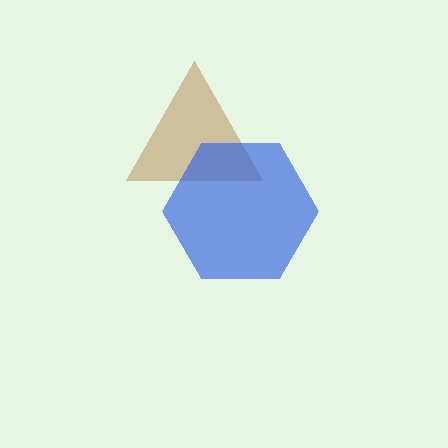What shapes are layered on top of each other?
The layered shapes are: a brown triangle, a blue hexagon.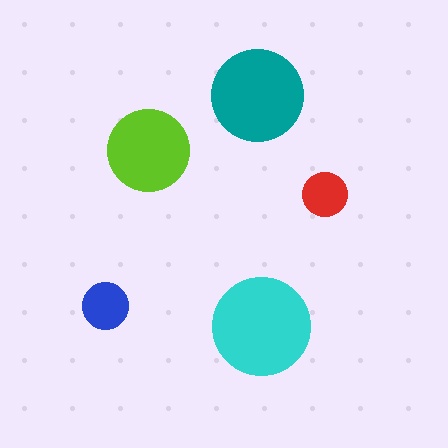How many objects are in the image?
There are 5 objects in the image.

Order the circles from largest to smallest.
the cyan one, the teal one, the lime one, the blue one, the red one.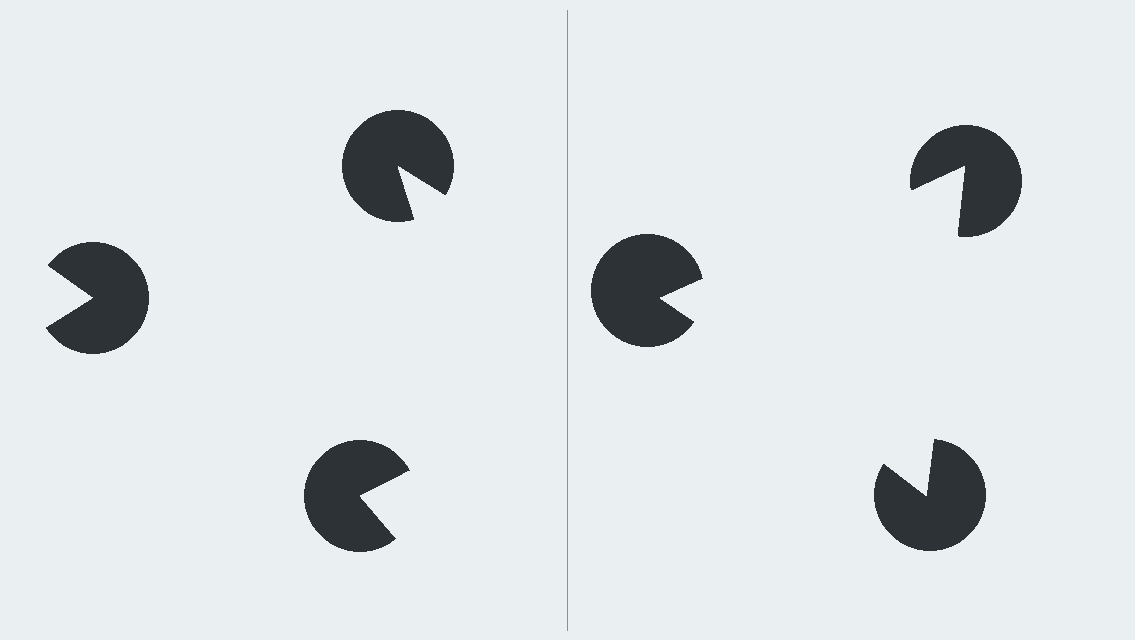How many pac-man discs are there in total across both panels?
6 — 3 on each side.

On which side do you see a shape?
An illusory triangle appears on the right side. On the left side the wedge cuts are rotated, so no coherent shape forms.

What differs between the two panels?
The pac-man discs are positioned identically on both sides; only the wedge orientations differ. On the right they align to a triangle; on the left they are misaligned.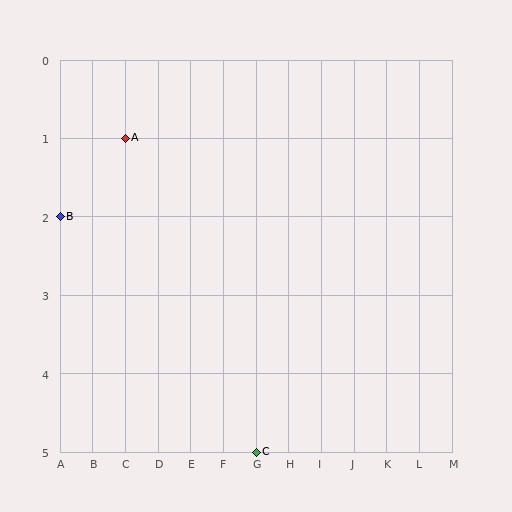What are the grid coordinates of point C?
Point C is at grid coordinates (G, 5).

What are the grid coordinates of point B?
Point B is at grid coordinates (A, 2).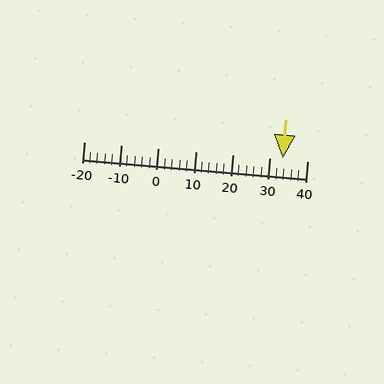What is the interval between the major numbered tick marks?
The major tick marks are spaced 10 units apart.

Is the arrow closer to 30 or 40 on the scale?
The arrow is closer to 30.